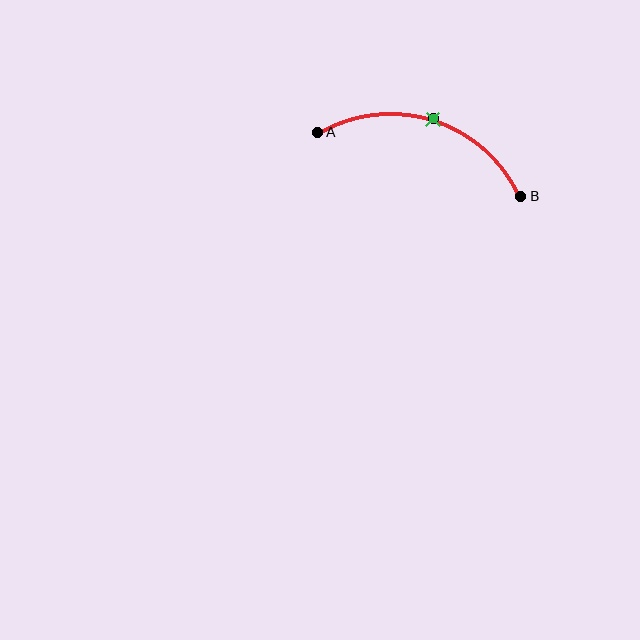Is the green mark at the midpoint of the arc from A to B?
Yes. The green mark lies on the arc at equal arc-length from both A and B — it is the arc midpoint.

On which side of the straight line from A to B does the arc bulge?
The arc bulges above the straight line connecting A and B.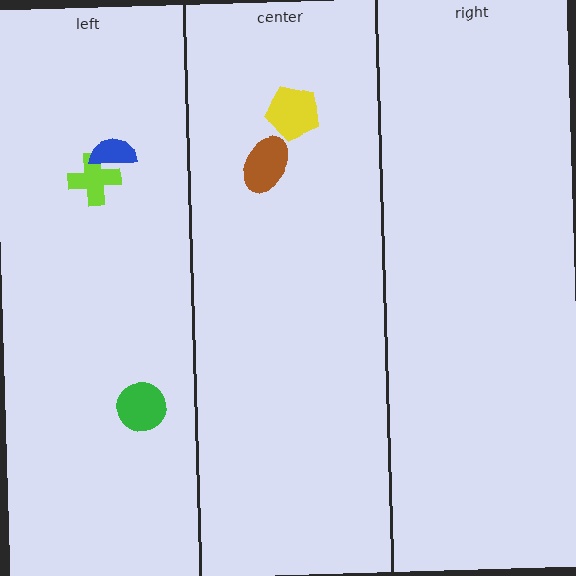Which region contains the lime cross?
The left region.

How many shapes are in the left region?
3.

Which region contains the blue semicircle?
The left region.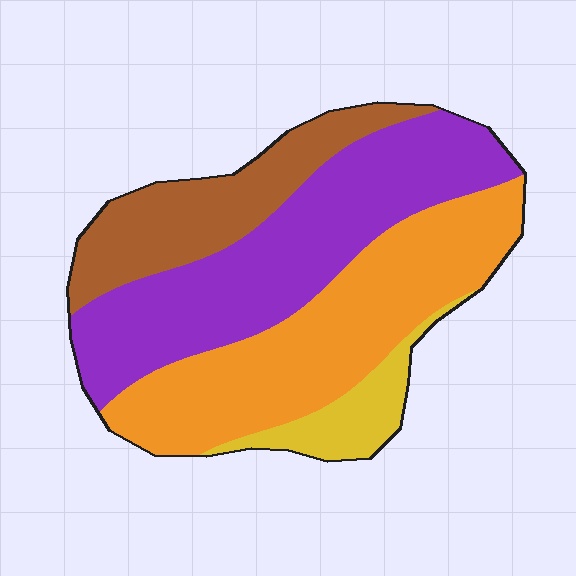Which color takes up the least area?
Yellow, at roughly 10%.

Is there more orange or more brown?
Orange.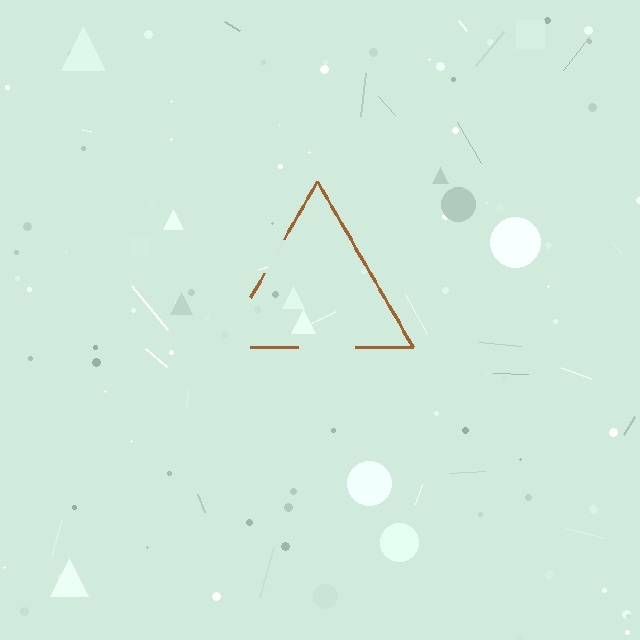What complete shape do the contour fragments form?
The contour fragments form a triangle.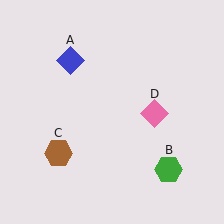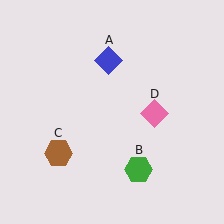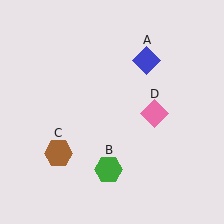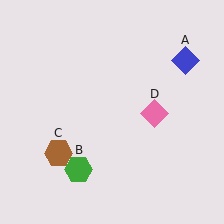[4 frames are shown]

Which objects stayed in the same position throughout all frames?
Brown hexagon (object C) and pink diamond (object D) remained stationary.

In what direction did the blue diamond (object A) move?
The blue diamond (object A) moved right.